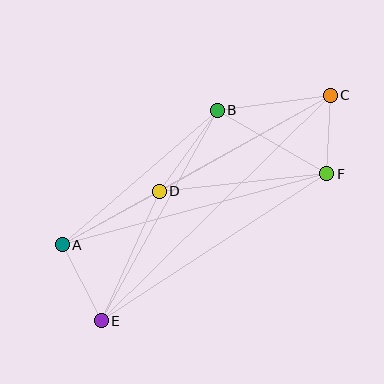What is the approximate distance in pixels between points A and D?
The distance between A and D is approximately 111 pixels.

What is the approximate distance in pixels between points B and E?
The distance between B and E is approximately 240 pixels.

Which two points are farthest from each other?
Points C and E are farthest from each other.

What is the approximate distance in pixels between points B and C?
The distance between B and C is approximately 114 pixels.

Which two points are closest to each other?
Points C and F are closest to each other.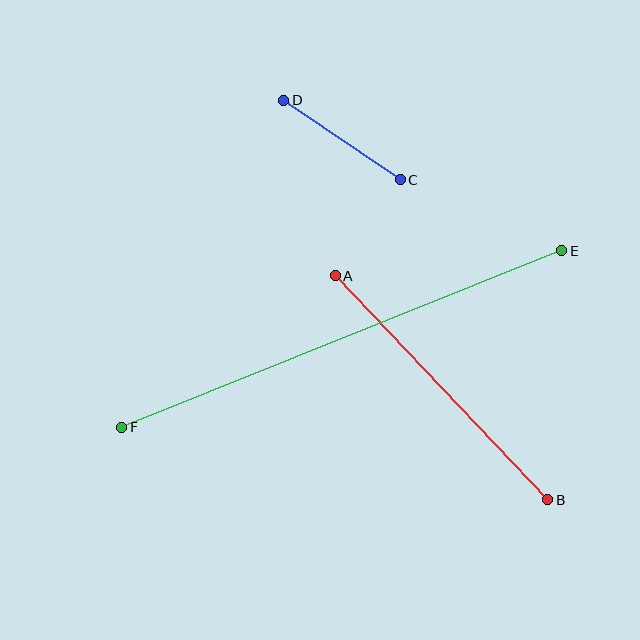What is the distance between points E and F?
The distance is approximately 474 pixels.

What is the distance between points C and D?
The distance is approximately 141 pixels.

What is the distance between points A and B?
The distance is approximately 309 pixels.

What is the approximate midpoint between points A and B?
The midpoint is at approximately (442, 388) pixels.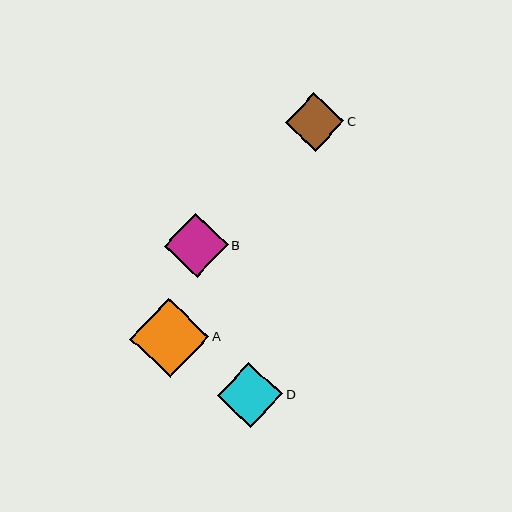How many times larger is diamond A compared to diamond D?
Diamond A is approximately 1.2 times the size of diamond D.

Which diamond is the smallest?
Diamond C is the smallest with a size of approximately 58 pixels.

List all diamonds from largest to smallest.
From largest to smallest: A, D, B, C.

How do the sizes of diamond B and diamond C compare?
Diamond B and diamond C are approximately the same size.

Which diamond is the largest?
Diamond A is the largest with a size of approximately 79 pixels.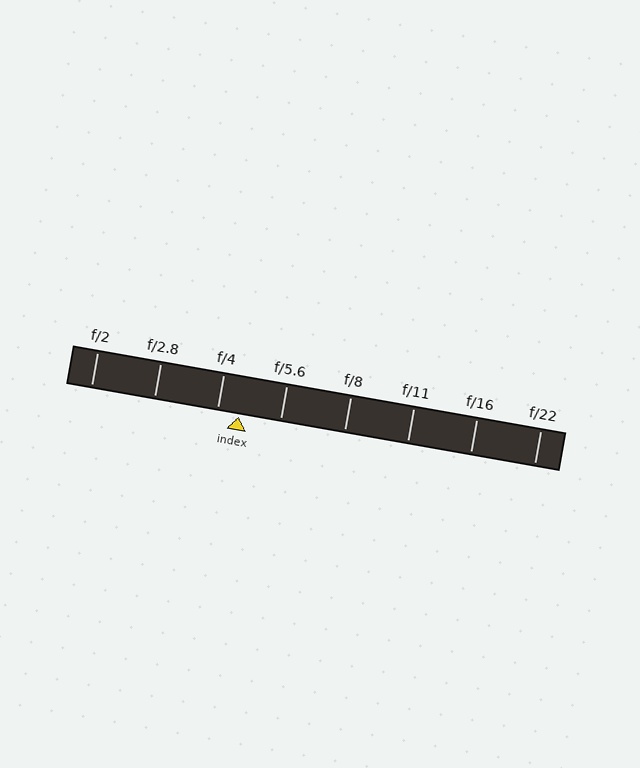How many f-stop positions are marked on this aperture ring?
There are 8 f-stop positions marked.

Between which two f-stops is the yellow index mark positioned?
The index mark is between f/4 and f/5.6.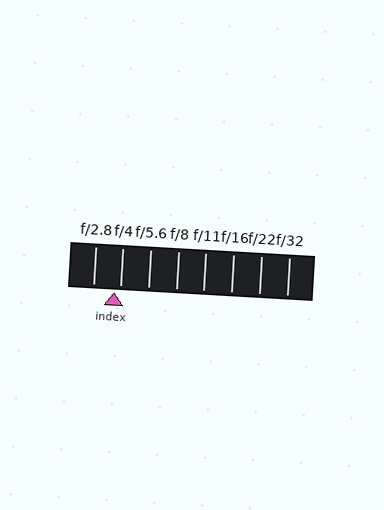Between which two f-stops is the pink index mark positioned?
The index mark is between f/2.8 and f/4.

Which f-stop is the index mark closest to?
The index mark is closest to f/4.